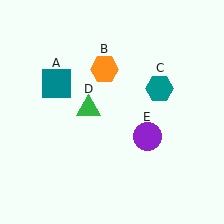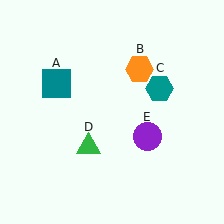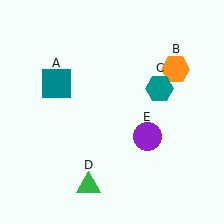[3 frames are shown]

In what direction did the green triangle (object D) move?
The green triangle (object D) moved down.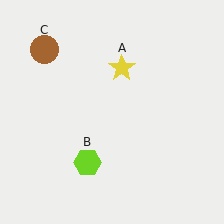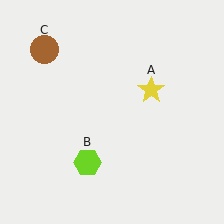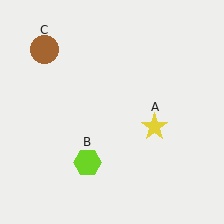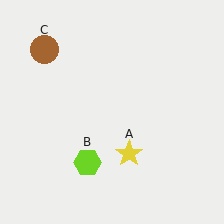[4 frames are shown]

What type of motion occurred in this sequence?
The yellow star (object A) rotated clockwise around the center of the scene.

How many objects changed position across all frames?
1 object changed position: yellow star (object A).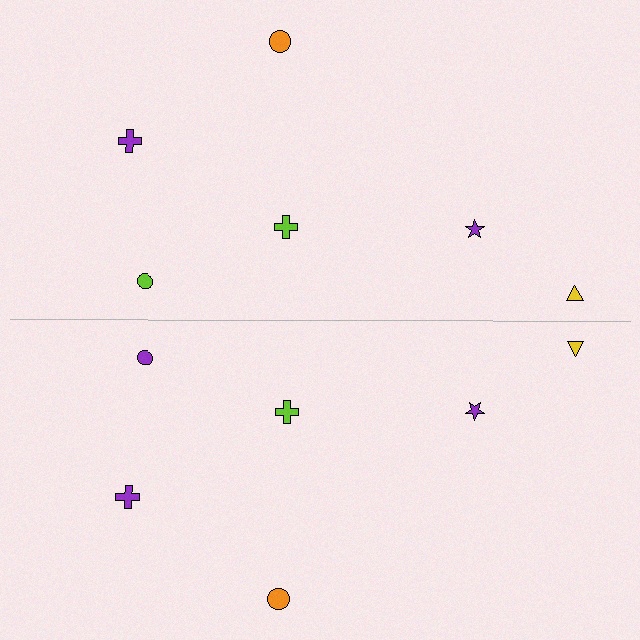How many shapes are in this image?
There are 12 shapes in this image.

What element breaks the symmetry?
The purple circle on the bottom side breaks the symmetry — its mirror counterpart is lime.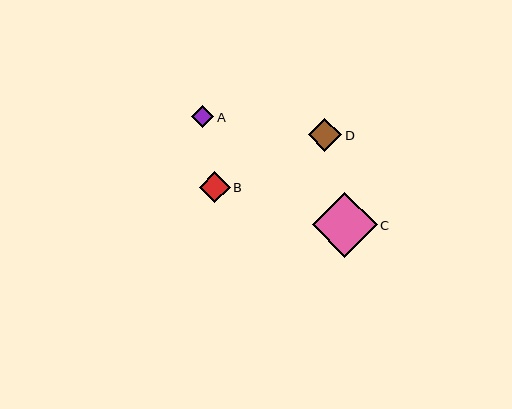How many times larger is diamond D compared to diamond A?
Diamond D is approximately 1.5 times the size of diamond A.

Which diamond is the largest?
Diamond C is the largest with a size of approximately 65 pixels.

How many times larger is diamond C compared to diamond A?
Diamond C is approximately 2.9 times the size of diamond A.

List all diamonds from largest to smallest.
From largest to smallest: C, D, B, A.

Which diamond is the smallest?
Diamond A is the smallest with a size of approximately 22 pixels.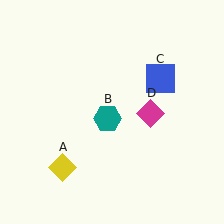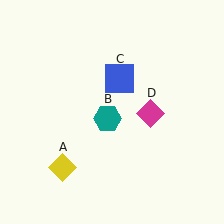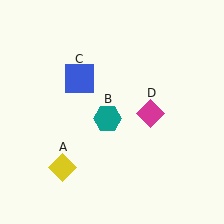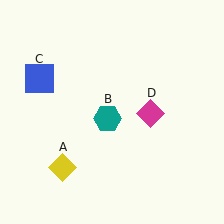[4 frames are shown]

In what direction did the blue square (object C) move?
The blue square (object C) moved left.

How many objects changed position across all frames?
1 object changed position: blue square (object C).